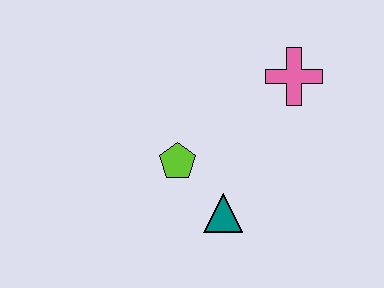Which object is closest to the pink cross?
The lime pentagon is closest to the pink cross.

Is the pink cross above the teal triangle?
Yes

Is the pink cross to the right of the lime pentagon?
Yes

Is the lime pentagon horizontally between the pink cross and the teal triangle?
No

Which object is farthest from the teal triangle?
The pink cross is farthest from the teal triangle.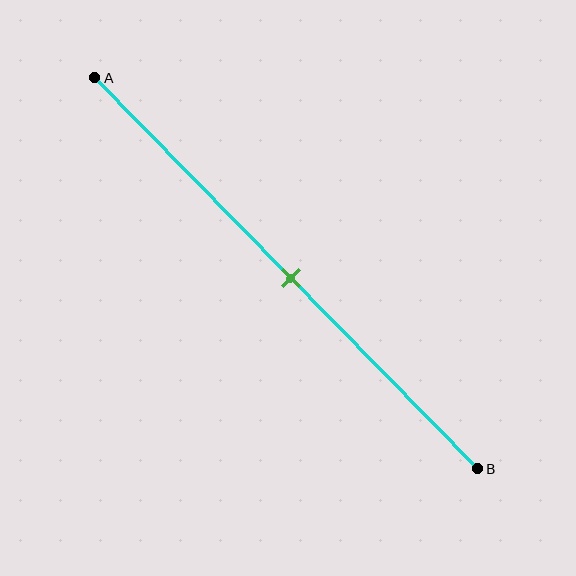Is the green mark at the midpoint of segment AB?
Yes, the mark is approximately at the midpoint.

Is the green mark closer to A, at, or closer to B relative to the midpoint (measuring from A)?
The green mark is approximately at the midpoint of segment AB.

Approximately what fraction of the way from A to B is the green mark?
The green mark is approximately 50% of the way from A to B.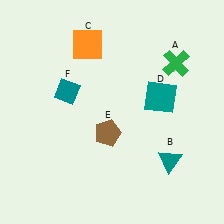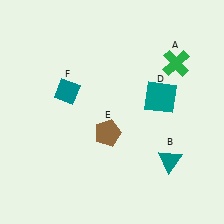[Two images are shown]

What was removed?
The orange square (C) was removed in Image 2.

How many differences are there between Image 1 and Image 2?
There is 1 difference between the two images.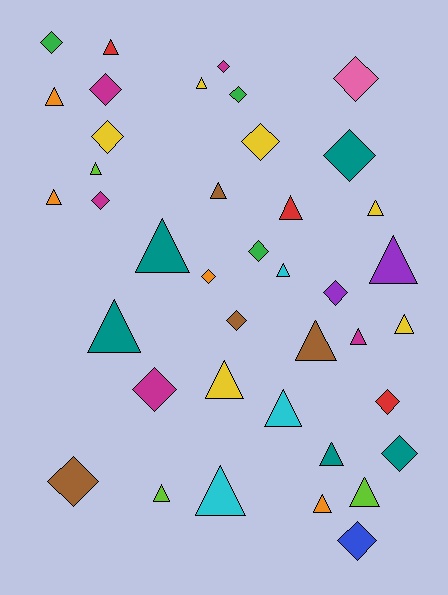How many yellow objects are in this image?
There are 6 yellow objects.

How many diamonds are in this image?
There are 18 diamonds.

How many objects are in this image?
There are 40 objects.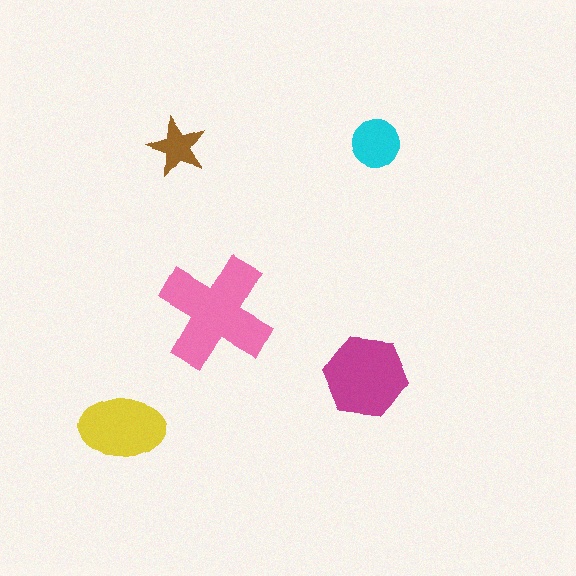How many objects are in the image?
There are 5 objects in the image.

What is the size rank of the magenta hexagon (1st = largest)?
2nd.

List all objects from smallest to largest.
The brown star, the cyan circle, the yellow ellipse, the magenta hexagon, the pink cross.